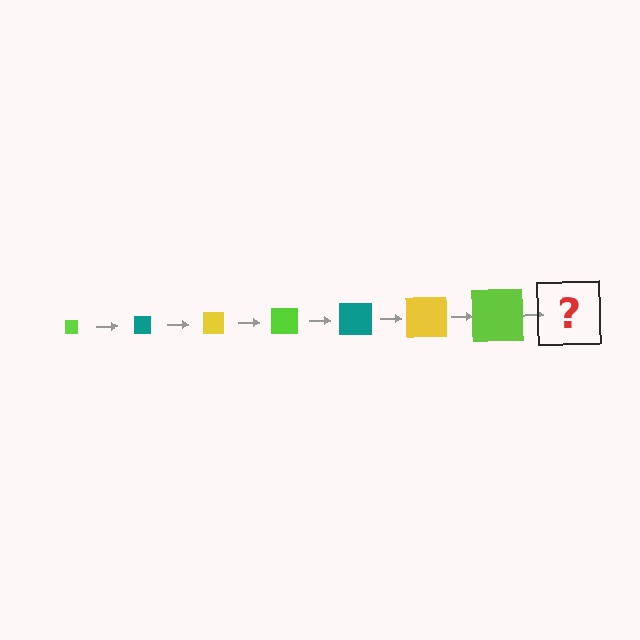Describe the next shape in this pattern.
It should be a teal square, larger than the previous one.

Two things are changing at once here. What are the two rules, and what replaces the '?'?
The two rules are that the square grows larger each step and the color cycles through lime, teal, and yellow. The '?' should be a teal square, larger than the previous one.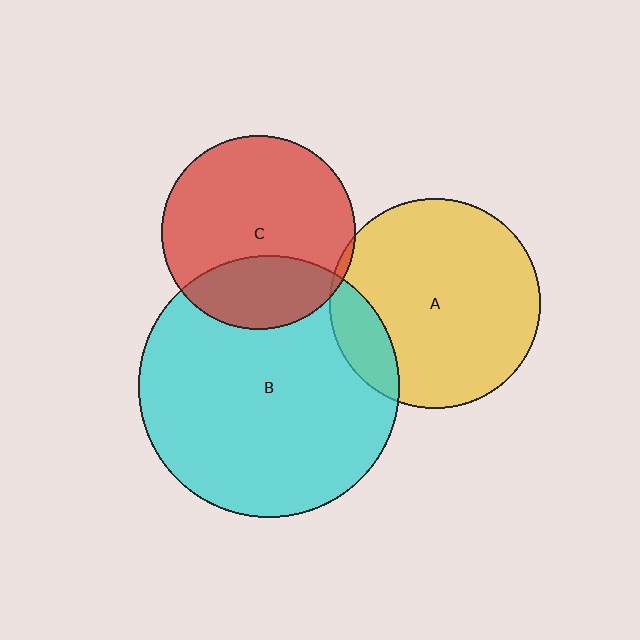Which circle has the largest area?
Circle B (cyan).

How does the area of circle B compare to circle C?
Approximately 1.8 times.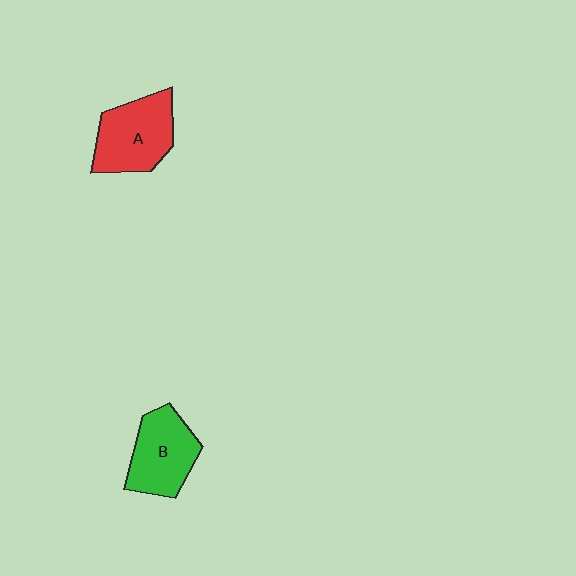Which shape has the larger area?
Shape A (red).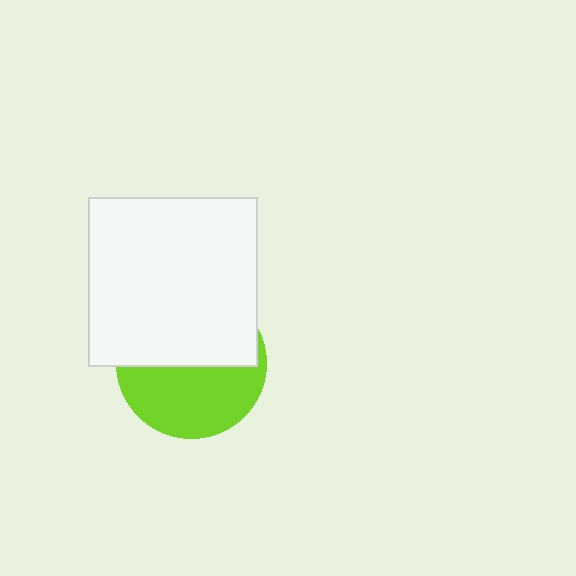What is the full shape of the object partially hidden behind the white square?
The partially hidden object is a lime circle.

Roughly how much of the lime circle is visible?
About half of it is visible (roughly 48%).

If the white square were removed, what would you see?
You would see the complete lime circle.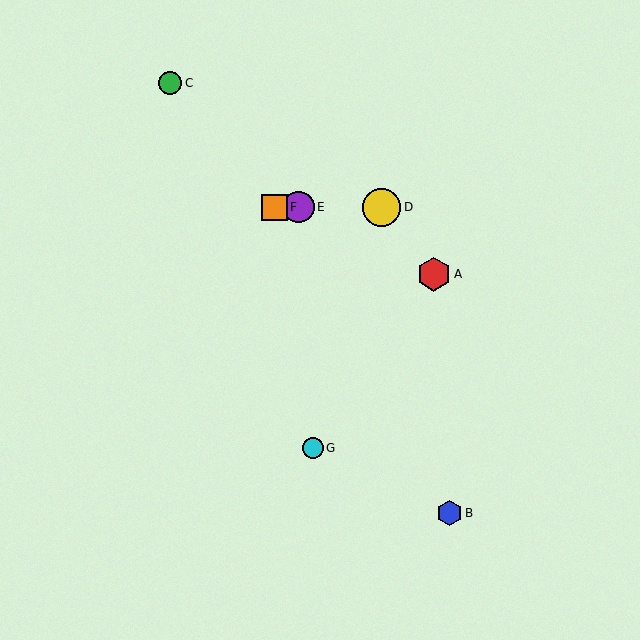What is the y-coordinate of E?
Object E is at y≈207.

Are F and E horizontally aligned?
Yes, both are at y≈207.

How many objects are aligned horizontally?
3 objects (D, E, F) are aligned horizontally.